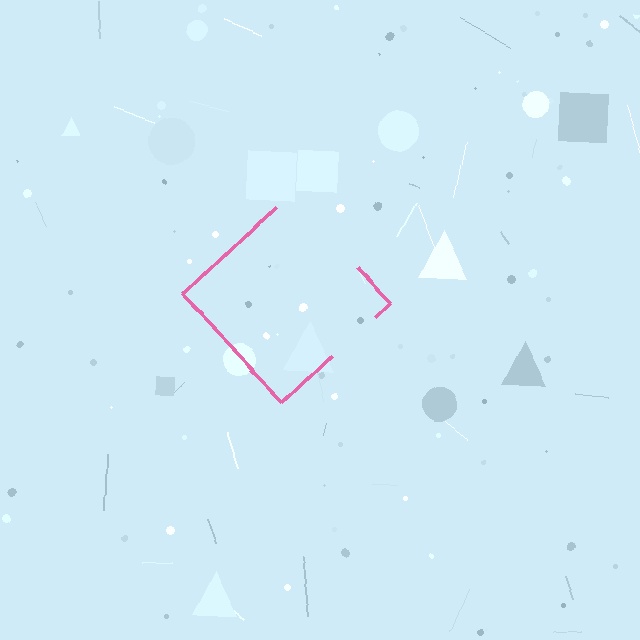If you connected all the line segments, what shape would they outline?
They would outline a diamond.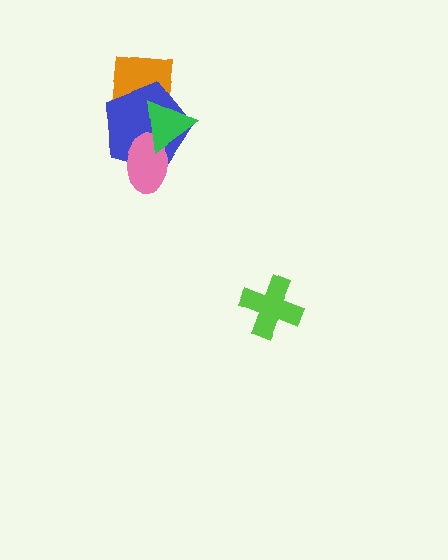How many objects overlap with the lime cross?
0 objects overlap with the lime cross.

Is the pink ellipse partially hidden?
Yes, it is partially covered by another shape.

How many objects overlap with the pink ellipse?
2 objects overlap with the pink ellipse.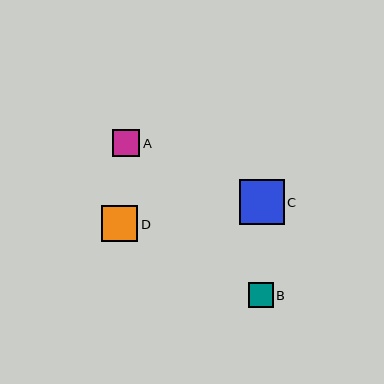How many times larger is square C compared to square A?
Square C is approximately 1.7 times the size of square A.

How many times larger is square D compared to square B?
Square D is approximately 1.5 times the size of square B.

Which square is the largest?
Square C is the largest with a size of approximately 45 pixels.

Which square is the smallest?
Square B is the smallest with a size of approximately 25 pixels.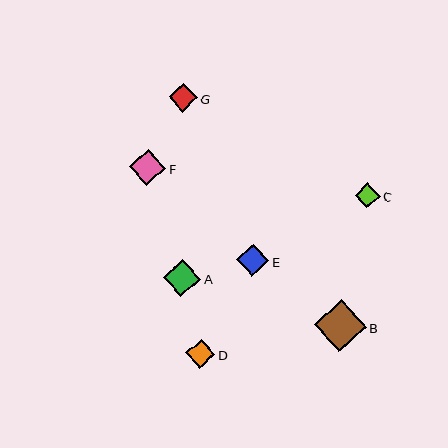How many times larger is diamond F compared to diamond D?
Diamond F is approximately 1.2 times the size of diamond D.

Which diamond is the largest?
Diamond B is the largest with a size of approximately 52 pixels.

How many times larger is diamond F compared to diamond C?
Diamond F is approximately 1.4 times the size of diamond C.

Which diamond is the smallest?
Diamond C is the smallest with a size of approximately 25 pixels.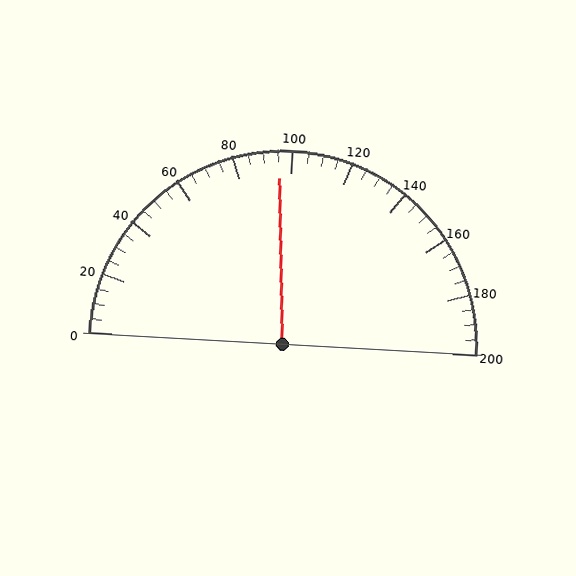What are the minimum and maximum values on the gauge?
The gauge ranges from 0 to 200.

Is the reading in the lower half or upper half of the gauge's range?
The reading is in the lower half of the range (0 to 200).